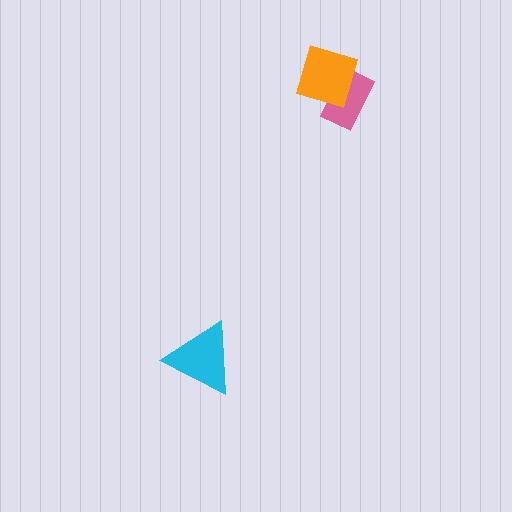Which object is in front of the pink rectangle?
The orange diamond is in front of the pink rectangle.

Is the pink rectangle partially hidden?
Yes, it is partially covered by another shape.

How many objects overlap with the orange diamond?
1 object overlaps with the orange diamond.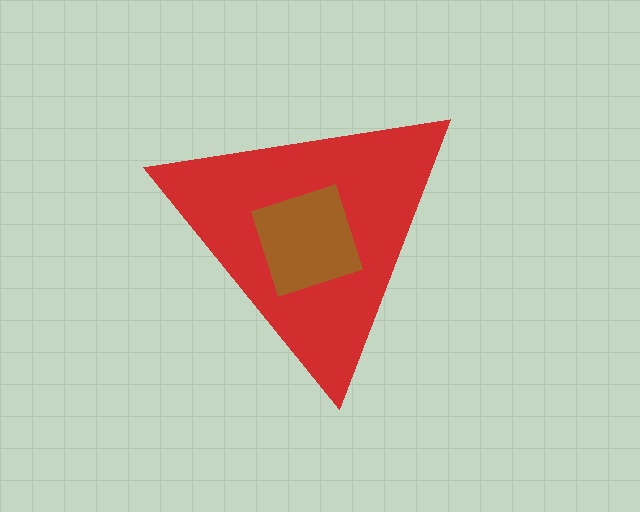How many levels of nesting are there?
2.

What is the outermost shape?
The red triangle.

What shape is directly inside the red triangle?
The brown square.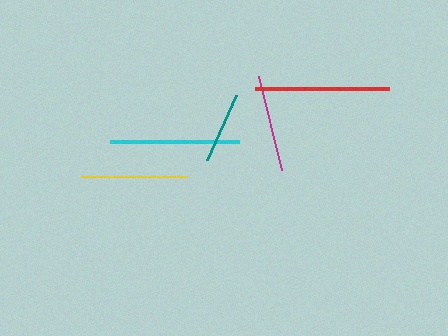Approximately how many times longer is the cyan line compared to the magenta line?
The cyan line is approximately 1.3 times the length of the magenta line.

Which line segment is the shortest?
The teal line is the shortest at approximately 71 pixels.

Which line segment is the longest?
The red line is the longest at approximately 133 pixels.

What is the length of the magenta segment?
The magenta segment is approximately 97 pixels long.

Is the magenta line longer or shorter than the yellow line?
The yellow line is longer than the magenta line.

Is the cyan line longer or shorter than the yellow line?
The cyan line is longer than the yellow line.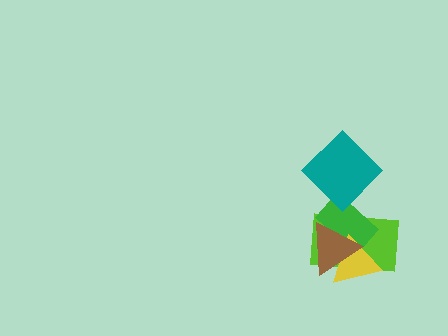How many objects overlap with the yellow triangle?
3 objects overlap with the yellow triangle.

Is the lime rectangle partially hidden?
Yes, it is partially covered by another shape.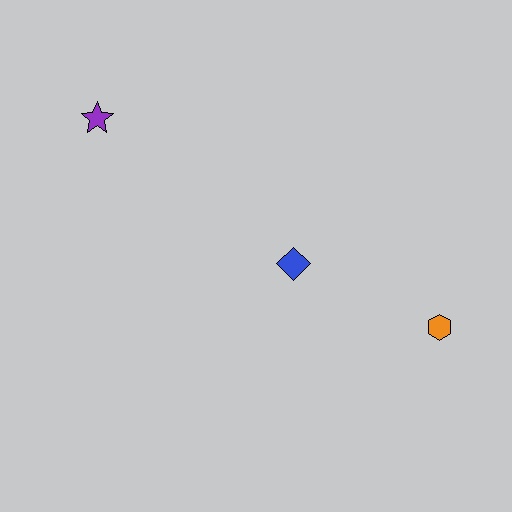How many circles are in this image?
There are no circles.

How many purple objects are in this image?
There is 1 purple object.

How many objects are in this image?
There are 3 objects.